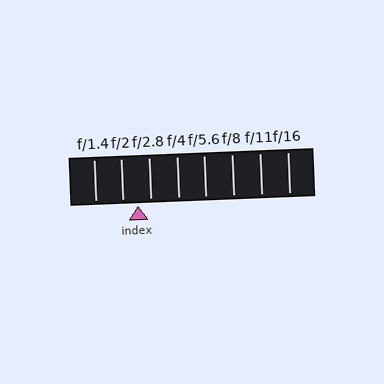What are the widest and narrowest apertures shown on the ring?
The widest aperture shown is f/1.4 and the narrowest is f/16.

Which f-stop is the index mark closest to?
The index mark is closest to f/2.8.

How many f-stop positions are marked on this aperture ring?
There are 8 f-stop positions marked.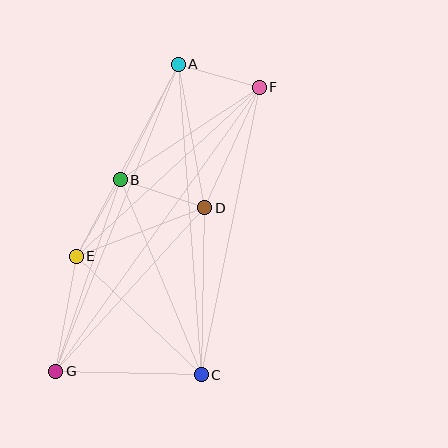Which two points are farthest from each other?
Points F and G are farthest from each other.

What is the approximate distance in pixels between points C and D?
The distance between C and D is approximately 167 pixels.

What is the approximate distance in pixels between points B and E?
The distance between B and E is approximately 89 pixels.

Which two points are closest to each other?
Points A and F are closest to each other.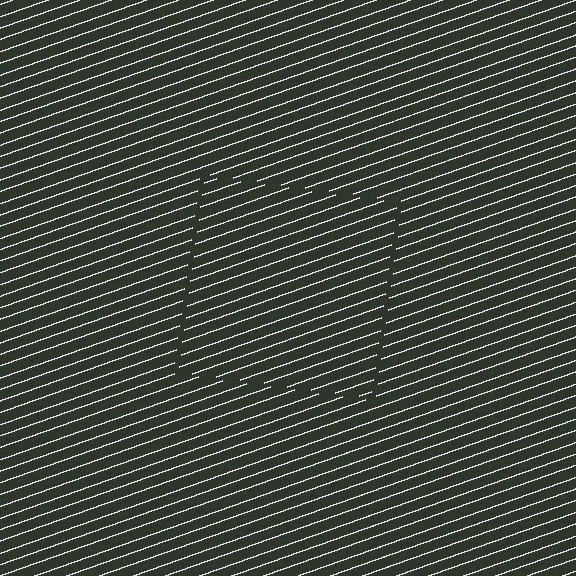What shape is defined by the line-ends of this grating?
An illusory square. The interior of the shape contains the same grating, shifted by half a period — the contour is defined by the phase discontinuity where line-ends from the inner and outer gratings abut.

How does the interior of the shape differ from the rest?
The interior of the shape contains the same grating, shifted by half a period — the contour is defined by the phase discontinuity where line-ends from the inner and outer gratings abut.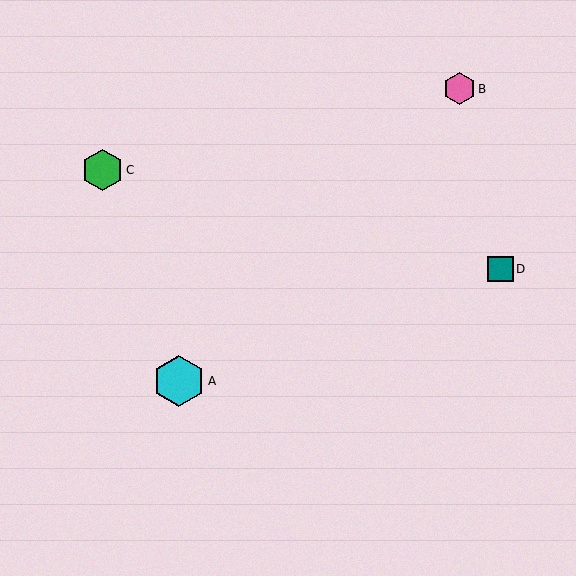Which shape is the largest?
The cyan hexagon (labeled A) is the largest.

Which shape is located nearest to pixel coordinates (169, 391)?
The cyan hexagon (labeled A) at (179, 381) is nearest to that location.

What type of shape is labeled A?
Shape A is a cyan hexagon.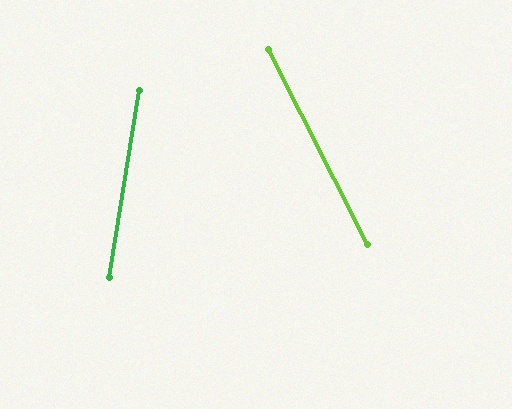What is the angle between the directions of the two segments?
Approximately 36 degrees.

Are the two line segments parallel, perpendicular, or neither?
Neither parallel nor perpendicular — they differ by about 36°.